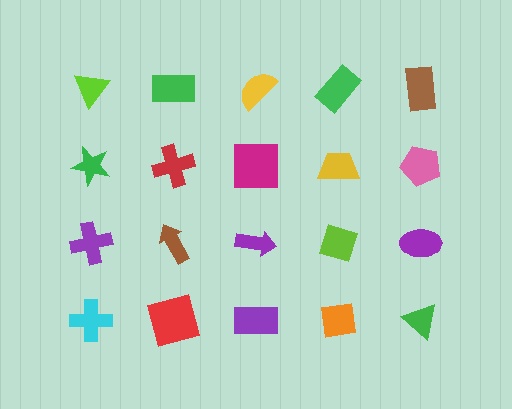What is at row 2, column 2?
A red cross.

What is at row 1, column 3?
A yellow semicircle.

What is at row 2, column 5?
A pink pentagon.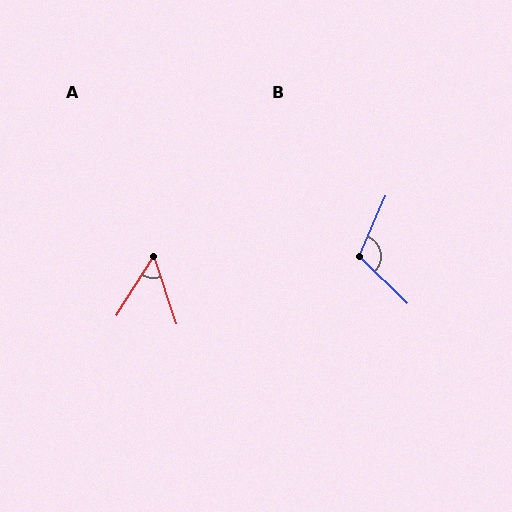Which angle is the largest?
B, at approximately 111 degrees.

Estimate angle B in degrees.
Approximately 111 degrees.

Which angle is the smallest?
A, at approximately 51 degrees.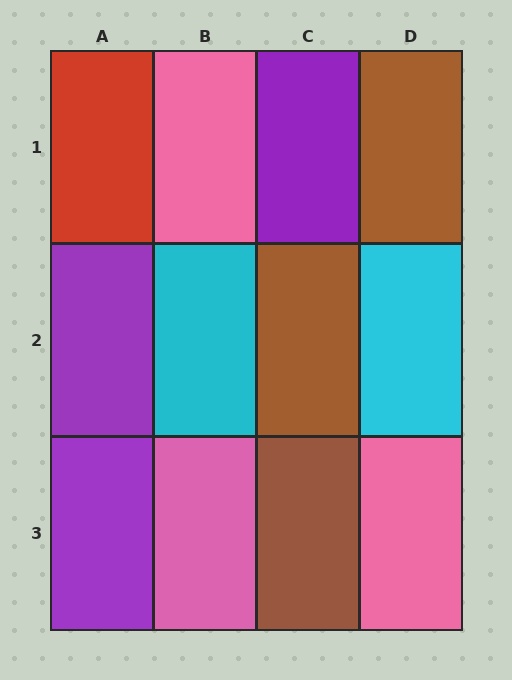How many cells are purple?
3 cells are purple.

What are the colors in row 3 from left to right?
Purple, pink, brown, pink.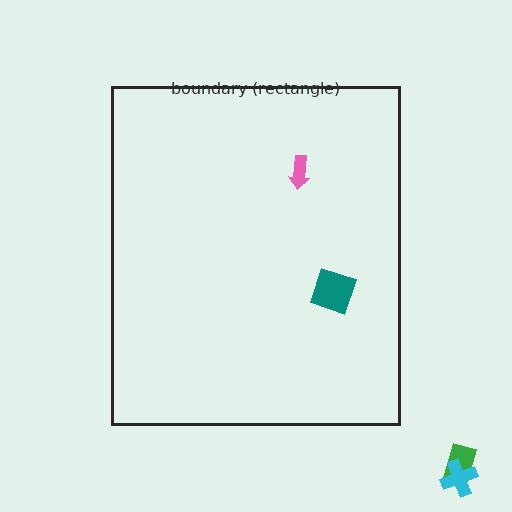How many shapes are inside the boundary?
2 inside, 2 outside.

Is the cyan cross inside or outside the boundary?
Outside.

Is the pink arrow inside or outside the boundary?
Inside.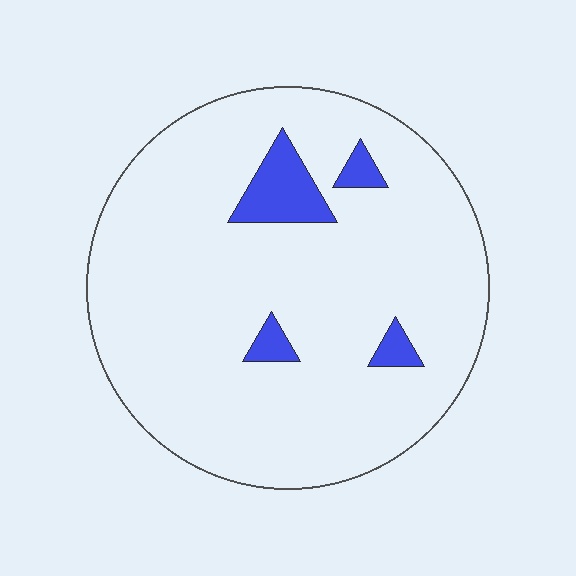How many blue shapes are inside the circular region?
4.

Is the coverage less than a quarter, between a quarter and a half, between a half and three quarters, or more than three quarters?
Less than a quarter.